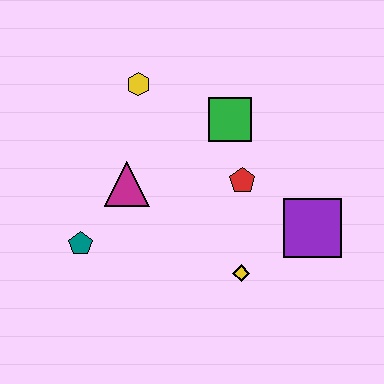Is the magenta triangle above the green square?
No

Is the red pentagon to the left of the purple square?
Yes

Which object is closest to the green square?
The red pentagon is closest to the green square.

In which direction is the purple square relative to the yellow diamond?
The purple square is to the right of the yellow diamond.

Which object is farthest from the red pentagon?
The teal pentagon is farthest from the red pentagon.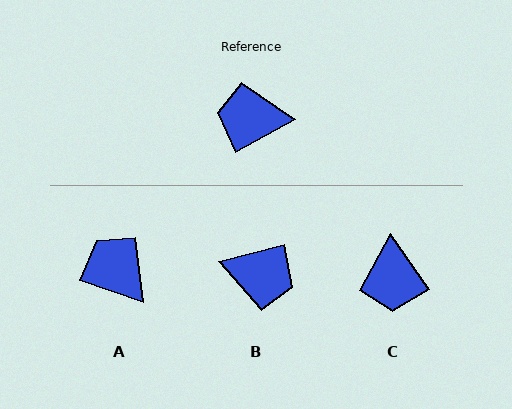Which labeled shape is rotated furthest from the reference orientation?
B, about 166 degrees away.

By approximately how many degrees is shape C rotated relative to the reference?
Approximately 96 degrees counter-clockwise.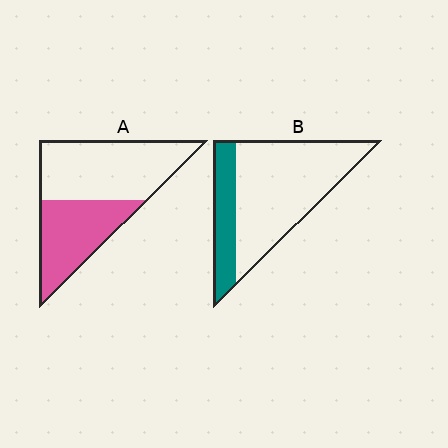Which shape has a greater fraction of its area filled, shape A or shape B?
Shape A.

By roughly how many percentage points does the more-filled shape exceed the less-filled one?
By roughly 15 percentage points (A over B).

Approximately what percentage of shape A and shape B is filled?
A is approximately 40% and B is approximately 25%.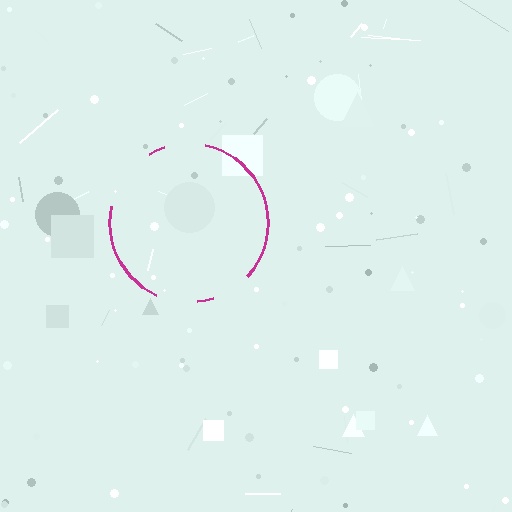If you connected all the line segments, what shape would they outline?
They would outline a circle.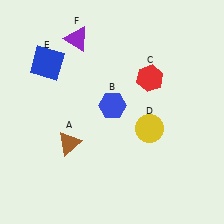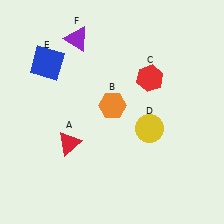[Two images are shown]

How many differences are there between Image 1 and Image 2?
There are 2 differences between the two images.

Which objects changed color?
A changed from brown to red. B changed from blue to orange.